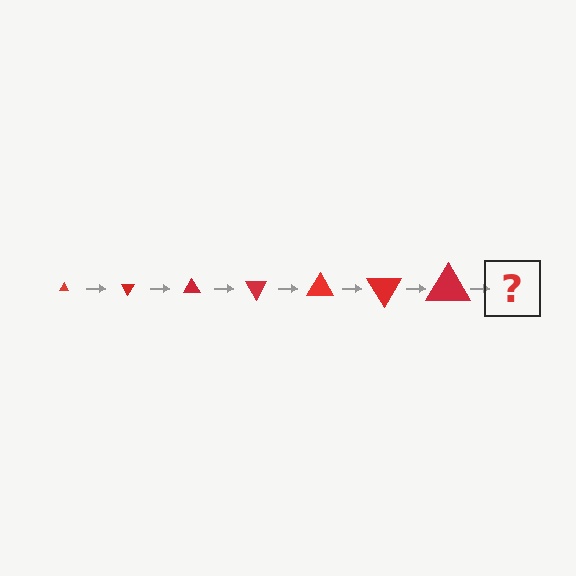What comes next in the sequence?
The next element should be a triangle, larger than the previous one and rotated 420 degrees from the start.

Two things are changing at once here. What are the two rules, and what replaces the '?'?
The two rules are that the triangle grows larger each step and it rotates 60 degrees each step. The '?' should be a triangle, larger than the previous one and rotated 420 degrees from the start.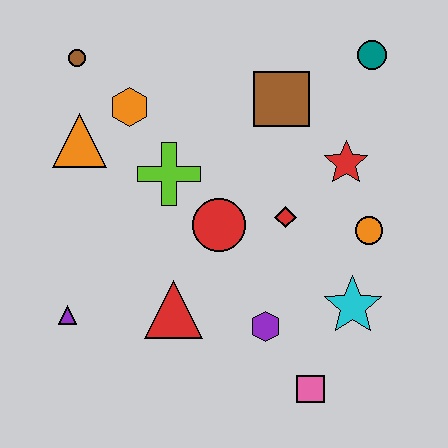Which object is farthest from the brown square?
The purple triangle is farthest from the brown square.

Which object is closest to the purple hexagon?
The pink square is closest to the purple hexagon.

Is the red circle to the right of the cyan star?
No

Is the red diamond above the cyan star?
Yes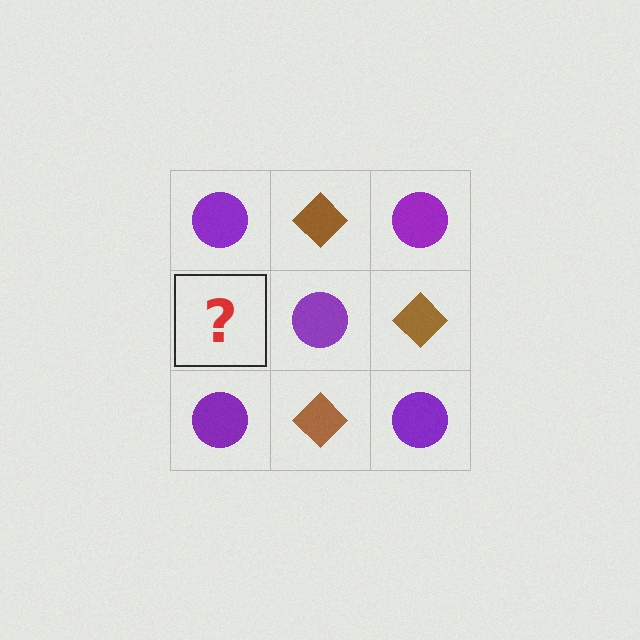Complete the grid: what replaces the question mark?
The question mark should be replaced with a brown diamond.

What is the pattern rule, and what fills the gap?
The rule is that it alternates purple circle and brown diamond in a checkerboard pattern. The gap should be filled with a brown diamond.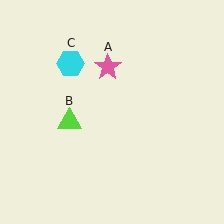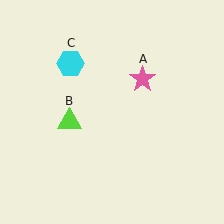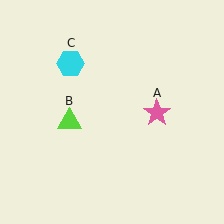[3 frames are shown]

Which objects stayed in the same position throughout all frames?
Lime triangle (object B) and cyan hexagon (object C) remained stationary.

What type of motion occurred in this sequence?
The pink star (object A) rotated clockwise around the center of the scene.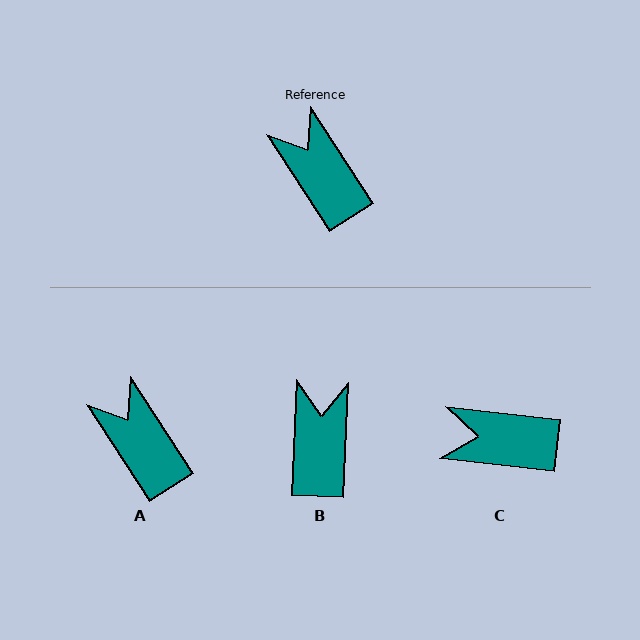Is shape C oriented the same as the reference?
No, it is off by about 51 degrees.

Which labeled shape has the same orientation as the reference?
A.